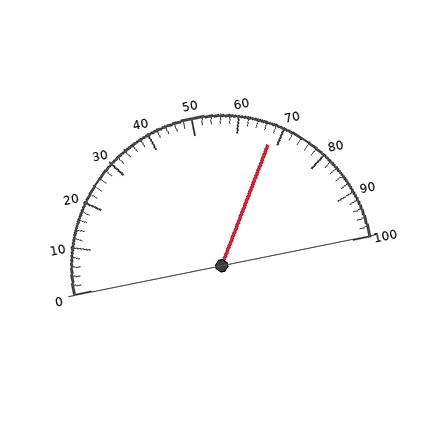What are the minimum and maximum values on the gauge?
The gauge ranges from 0 to 100.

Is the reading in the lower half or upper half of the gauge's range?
The reading is in the upper half of the range (0 to 100).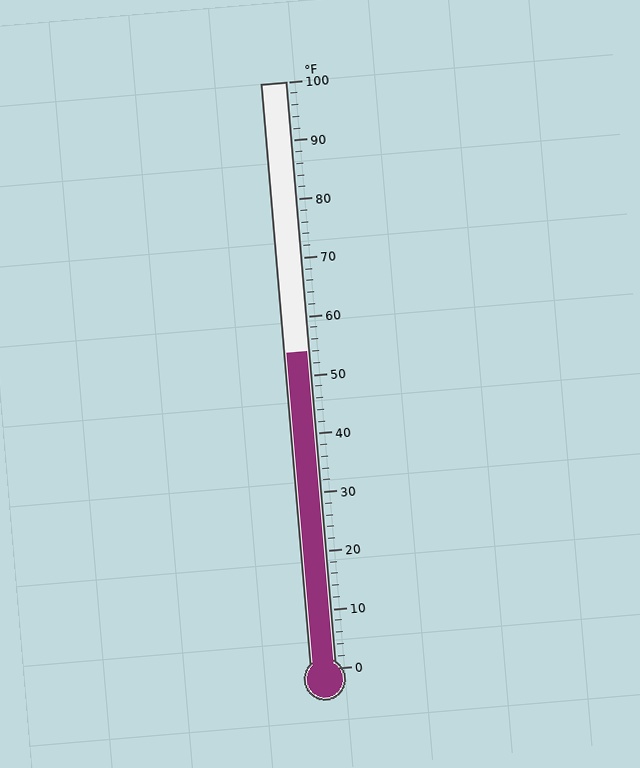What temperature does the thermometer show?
The thermometer shows approximately 54°F.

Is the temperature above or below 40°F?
The temperature is above 40°F.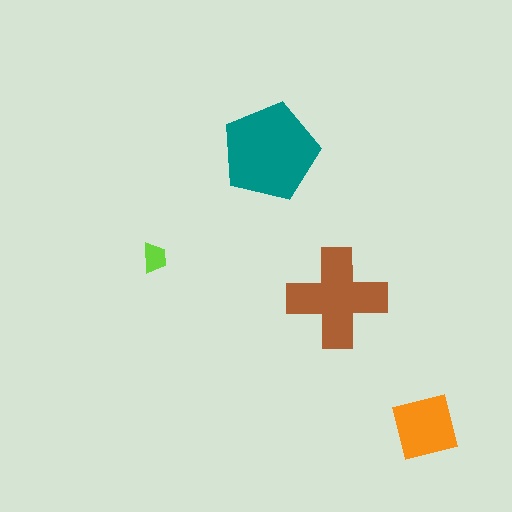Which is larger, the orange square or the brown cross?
The brown cross.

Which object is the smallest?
The lime trapezoid.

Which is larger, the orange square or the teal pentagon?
The teal pentagon.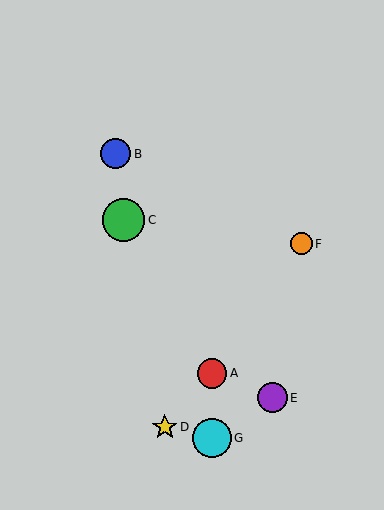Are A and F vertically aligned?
No, A is at x≈212 and F is at x≈301.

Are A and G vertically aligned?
Yes, both are at x≈212.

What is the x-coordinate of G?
Object G is at x≈212.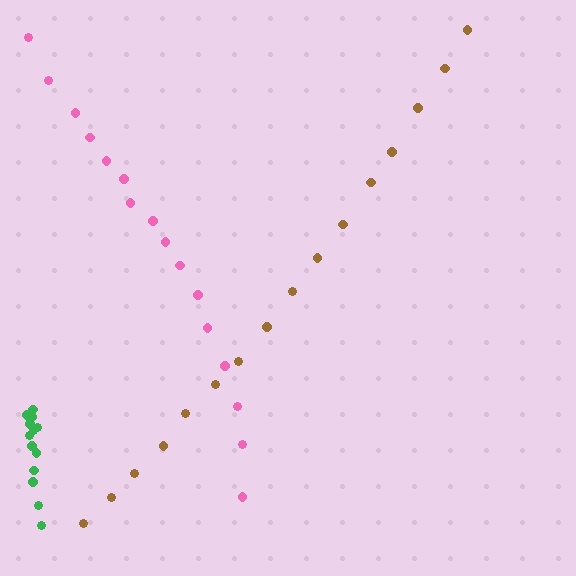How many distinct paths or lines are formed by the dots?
There are 3 distinct paths.